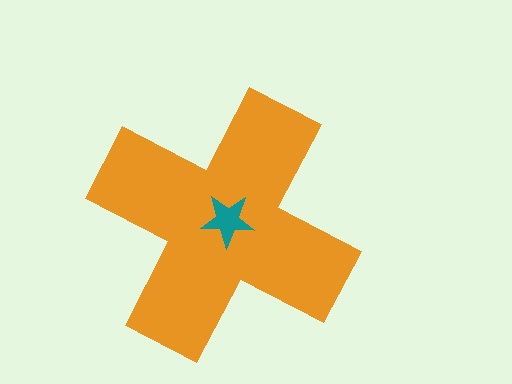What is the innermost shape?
The teal star.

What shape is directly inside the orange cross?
The teal star.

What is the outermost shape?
The orange cross.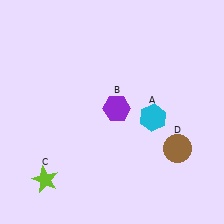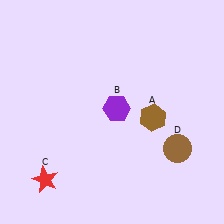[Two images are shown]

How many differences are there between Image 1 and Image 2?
There are 2 differences between the two images.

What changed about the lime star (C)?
In Image 1, C is lime. In Image 2, it changed to red.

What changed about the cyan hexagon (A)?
In Image 1, A is cyan. In Image 2, it changed to brown.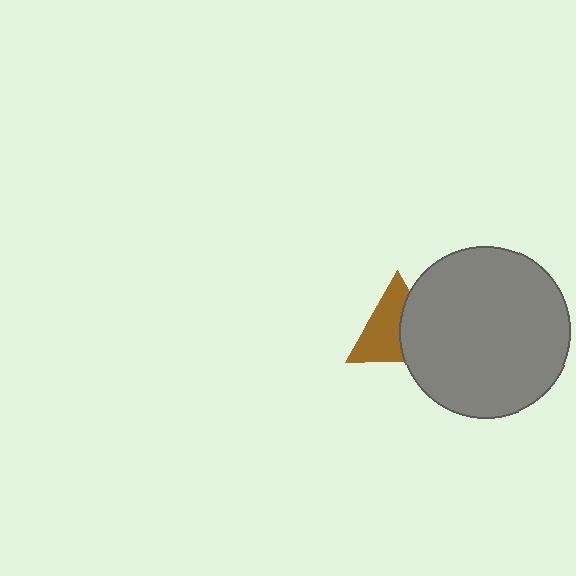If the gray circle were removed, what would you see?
You would see the complete brown triangle.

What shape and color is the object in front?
The object in front is a gray circle.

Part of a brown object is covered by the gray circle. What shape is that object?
It is a triangle.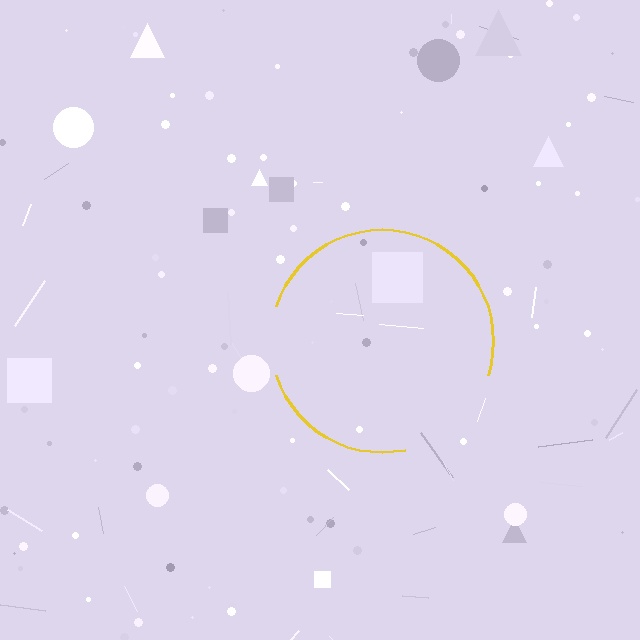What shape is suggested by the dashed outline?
The dashed outline suggests a circle.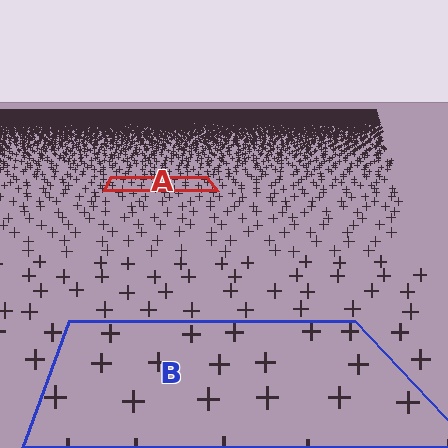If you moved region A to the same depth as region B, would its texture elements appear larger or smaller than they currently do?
They would appear larger. At a closer depth, the same texture elements are projected at a bigger on-screen size.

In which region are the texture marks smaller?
The texture marks are smaller in region A, because it is farther away.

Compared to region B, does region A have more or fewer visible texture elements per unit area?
Region A has more texture elements per unit area — they are packed more densely because it is farther away.